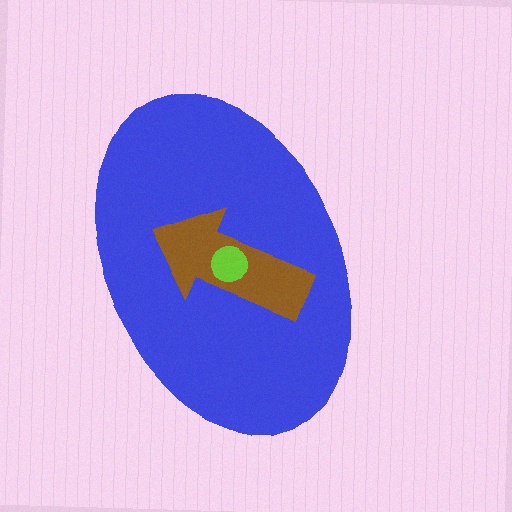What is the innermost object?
The lime circle.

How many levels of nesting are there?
3.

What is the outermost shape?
The blue ellipse.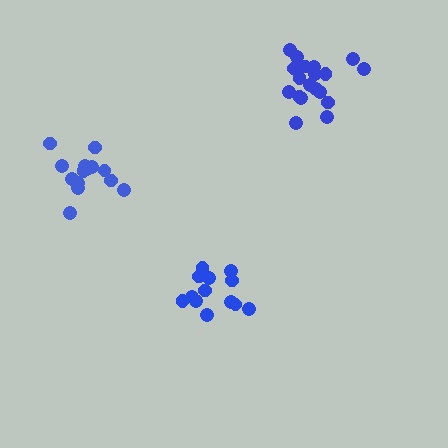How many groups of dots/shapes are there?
There are 3 groups.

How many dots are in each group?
Group 1: 13 dots, Group 2: 15 dots, Group 3: 19 dots (47 total).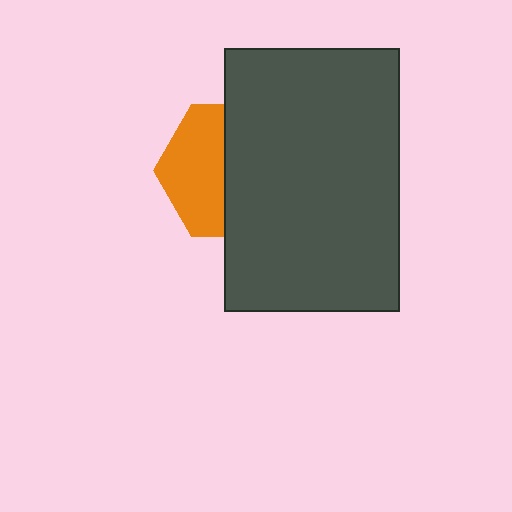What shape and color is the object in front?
The object in front is a dark gray rectangle.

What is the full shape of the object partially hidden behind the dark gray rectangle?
The partially hidden object is an orange hexagon.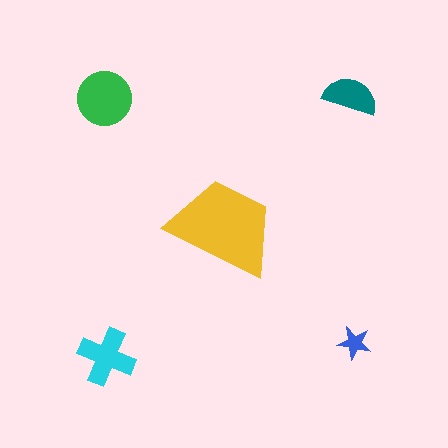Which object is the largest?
The yellow trapezoid.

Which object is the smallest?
The blue star.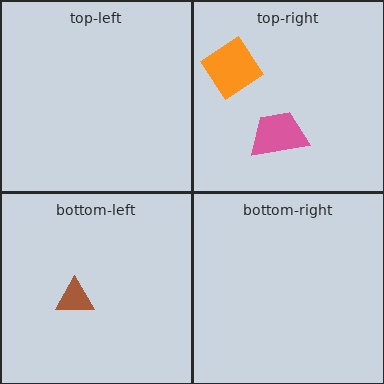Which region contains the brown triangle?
The bottom-left region.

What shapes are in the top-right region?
The pink trapezoid, the orange diamond.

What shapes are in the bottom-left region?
The brown triangle.